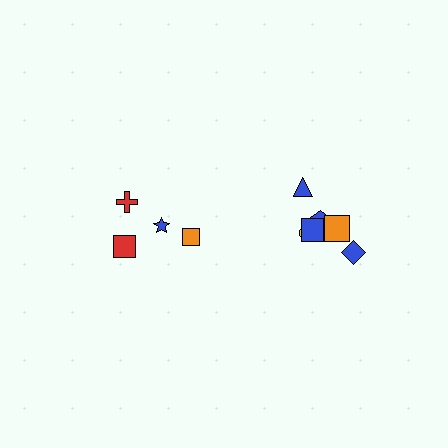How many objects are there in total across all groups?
There are 10 objects.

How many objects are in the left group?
There are 4 objects.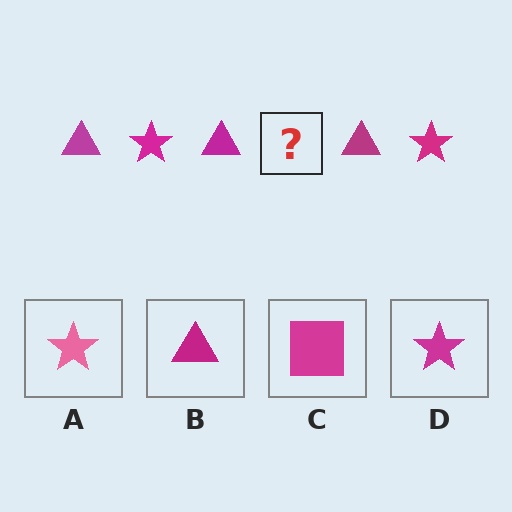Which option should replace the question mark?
Option D.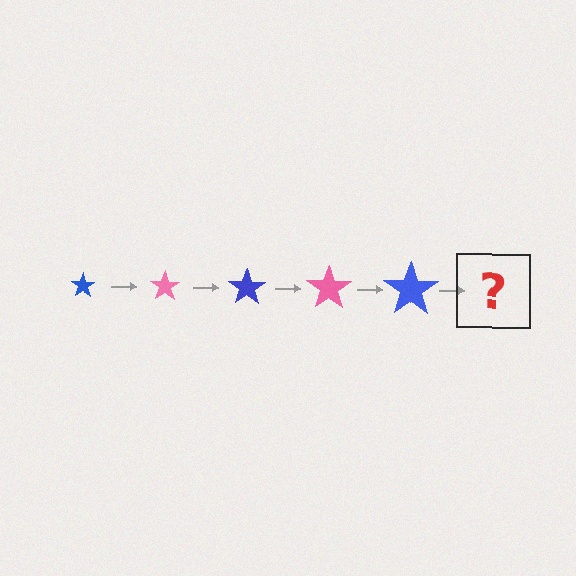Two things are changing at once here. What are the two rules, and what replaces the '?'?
The two rules are that the star grows larger each step and the color cycles through blue and pink. The '?' should be a pink star, larger than the previous one.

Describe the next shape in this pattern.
It should be a pink star, larger than the previous one.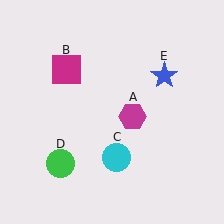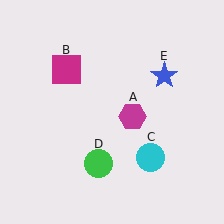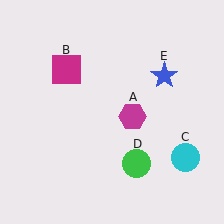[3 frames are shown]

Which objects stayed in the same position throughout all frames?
Magenta hexagon (object A) and magenta square (object B) and blue star (object E) remained stationary.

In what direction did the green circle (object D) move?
The green circle (object D) moved right.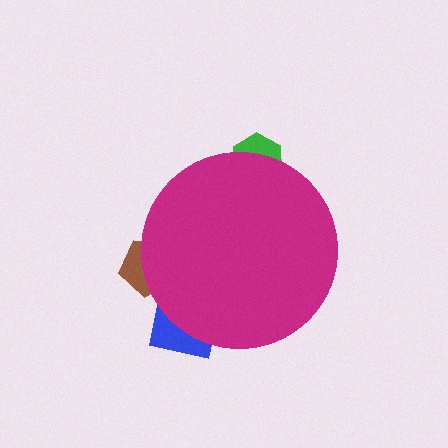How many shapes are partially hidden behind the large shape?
3 shapes are partially hidden.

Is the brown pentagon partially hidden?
Yes, the brown pentagon is partially hidden behind the magenta circle.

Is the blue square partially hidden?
Yes, the blue square is partially hidden behind the magenta circle.